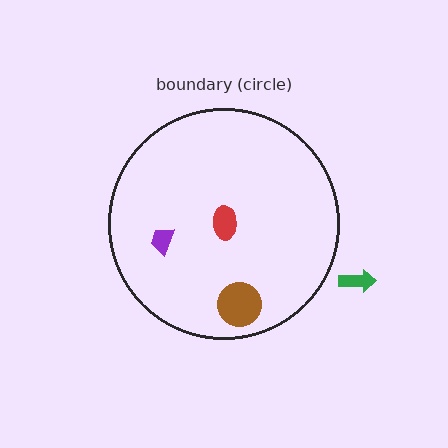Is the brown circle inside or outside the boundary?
Inside.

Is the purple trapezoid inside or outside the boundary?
Inside.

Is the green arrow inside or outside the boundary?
Outside.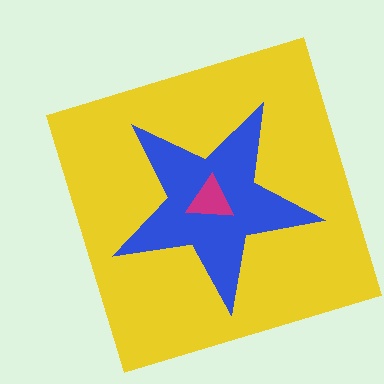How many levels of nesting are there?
3.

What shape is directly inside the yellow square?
The blue star.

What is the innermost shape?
The magenta triangle.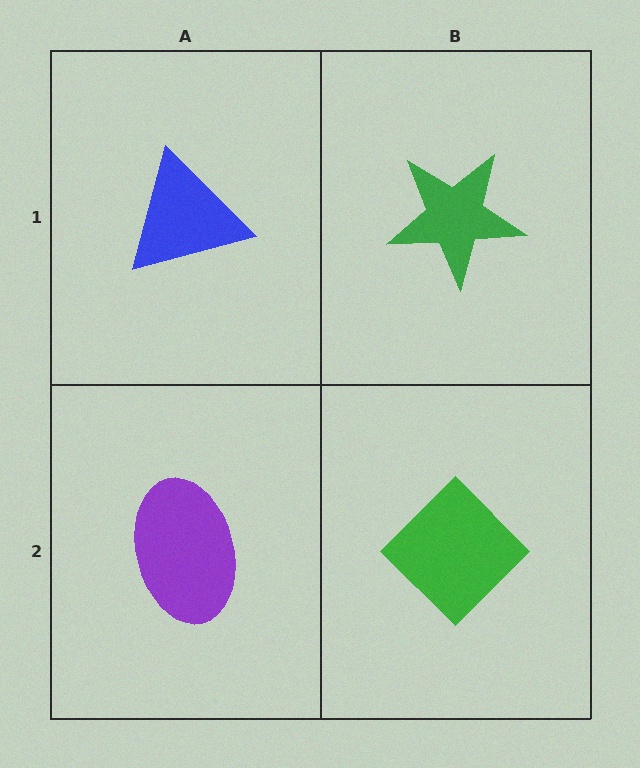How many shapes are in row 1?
2 shapes.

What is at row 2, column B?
A green diamond.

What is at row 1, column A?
A blue triangle.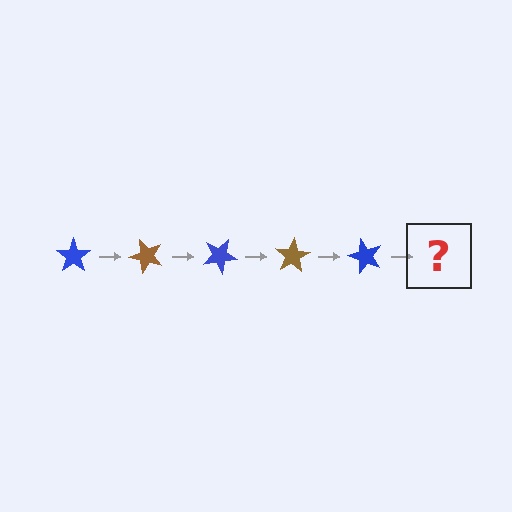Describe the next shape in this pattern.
It should be a brown star, rotated 250 degrees from the start.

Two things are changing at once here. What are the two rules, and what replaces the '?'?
The two rules are that it rotates 50 degrees each step and the color cycles through blue and brown. The '?' should be a brown star, rotated 250 degrees from the start.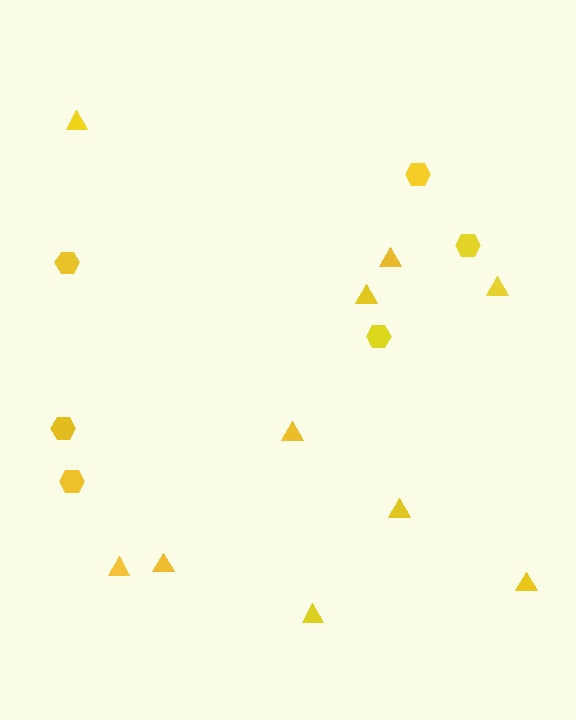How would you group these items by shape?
There are 2 groups: one group of hexagons (6) and one group of triangles (10).